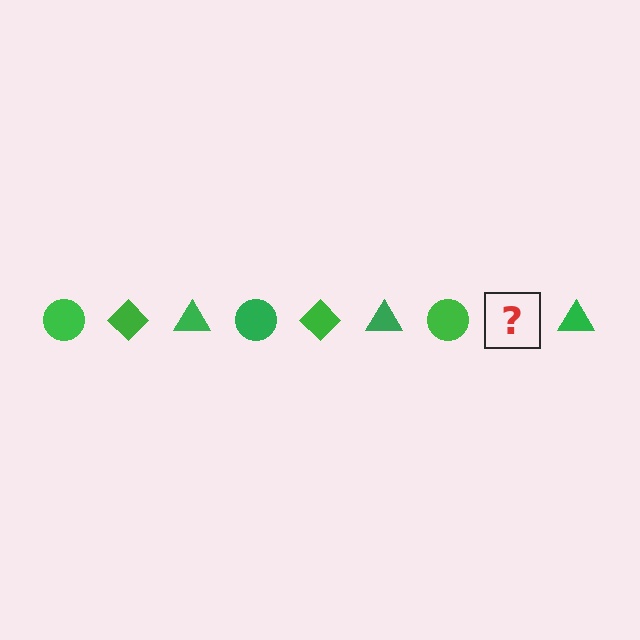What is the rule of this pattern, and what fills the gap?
The rule is that the pattern cycles through circle, diamond, triangle shapes in green. The gap should be filled with a green diamond.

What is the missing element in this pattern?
The missing element is a green diamond.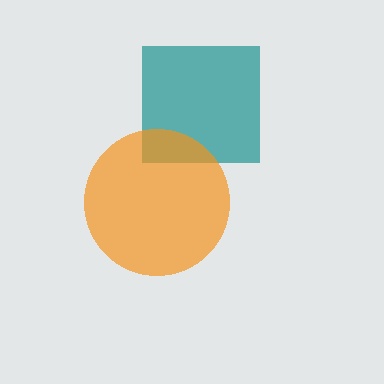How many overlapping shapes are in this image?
There are 2 overlapping shapes in the image.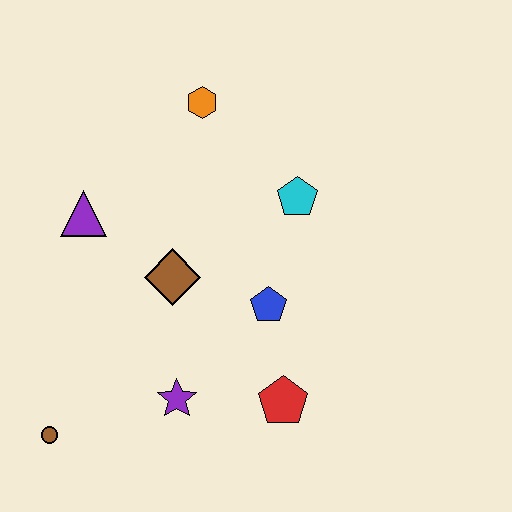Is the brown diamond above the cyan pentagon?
No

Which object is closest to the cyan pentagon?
The blue pentagon is closest to the cyan pentagon.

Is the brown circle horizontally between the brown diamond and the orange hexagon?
No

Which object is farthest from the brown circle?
The orange hexagon is farthest from the brown circle.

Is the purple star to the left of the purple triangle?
No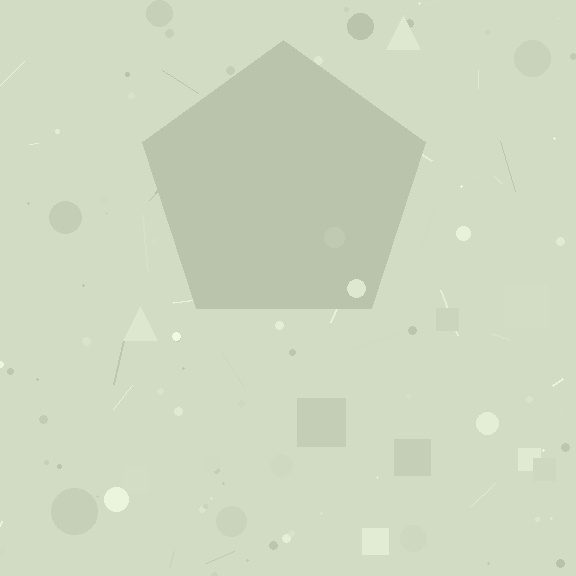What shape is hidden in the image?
A pentagon is hidden in the image.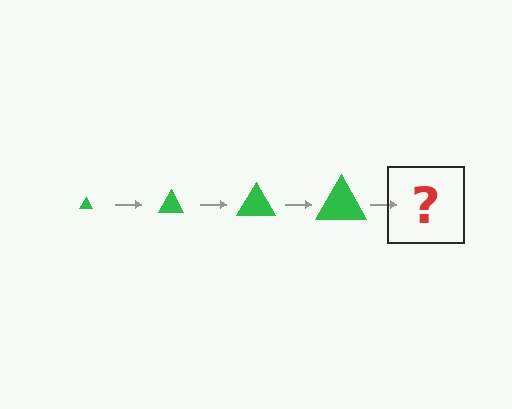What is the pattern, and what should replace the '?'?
The pattern is that the triangle gets progressively larger each step. The '?' should be a green triangle, larger than the previous one.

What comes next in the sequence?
The next element should be a green triangle, larger than the previous one.